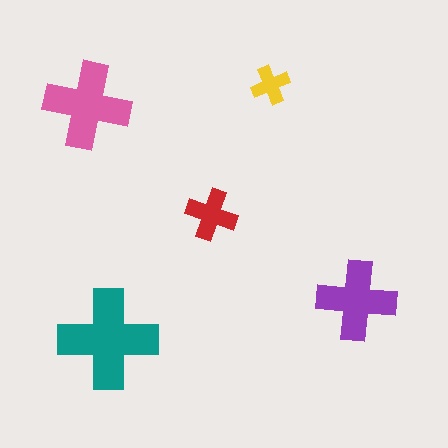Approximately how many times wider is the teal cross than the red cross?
About 2 times wider.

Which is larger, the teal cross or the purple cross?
The teal one.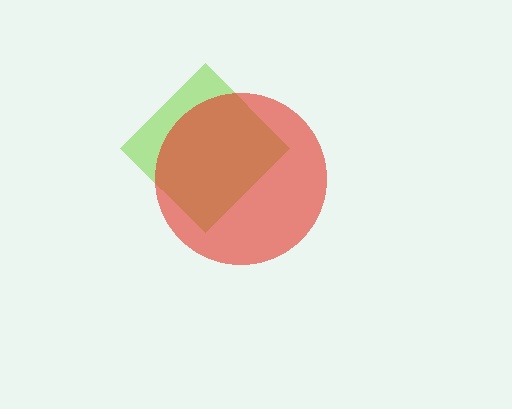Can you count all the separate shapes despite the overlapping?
Yes, there are 2 separate shapes.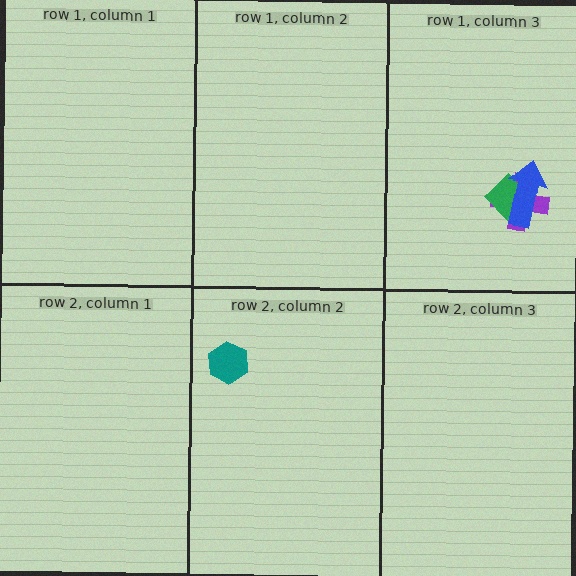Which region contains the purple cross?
The row 1, column 3 region.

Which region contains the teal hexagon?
The row 2, column 2 region.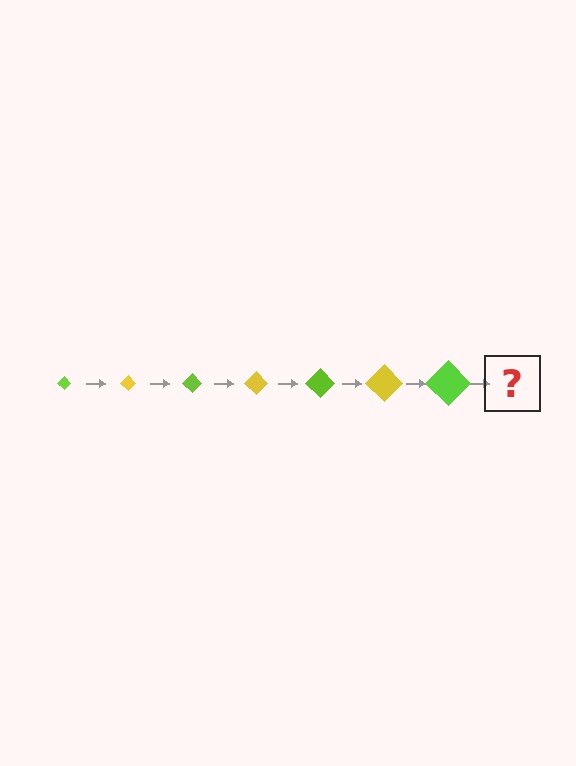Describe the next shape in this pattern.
It should be a yellow diamond, larger than the previous one.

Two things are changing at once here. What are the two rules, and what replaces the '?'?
The two rules are that the diamond grows larger each step and the color cycles through lime and yellow. The '?' should be a yellow diamond, larger than the previous one.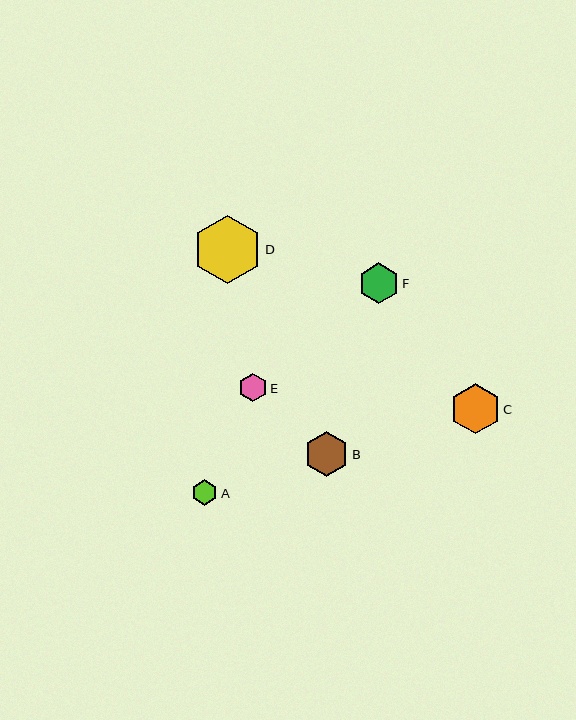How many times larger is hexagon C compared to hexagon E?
Hexagon C is approximately 1.8 times the size of hexagon E.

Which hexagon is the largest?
Hexagon D is the largest with a size of approximately 69 pixels.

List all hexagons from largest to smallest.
From largest to smallest: D, C, B, F, E, A.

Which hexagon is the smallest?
Hexagon A is the smallest with a size of approximately 25 pixels.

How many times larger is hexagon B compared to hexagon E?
Hexagon B is approximately 1.6 times the size of hexagon E.